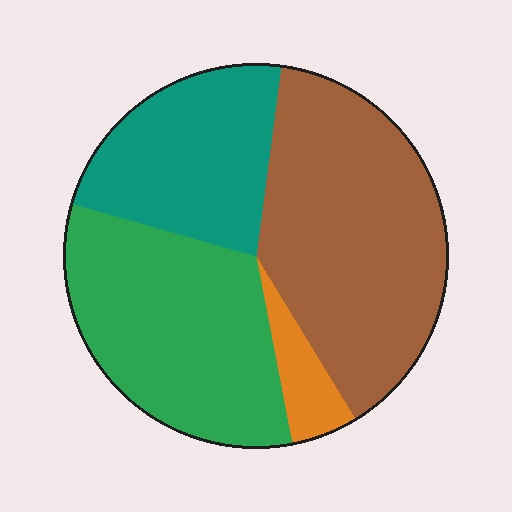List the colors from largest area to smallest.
From largest to smallest: brown, green, teal, orange.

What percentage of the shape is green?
Green covers 32% of the shape.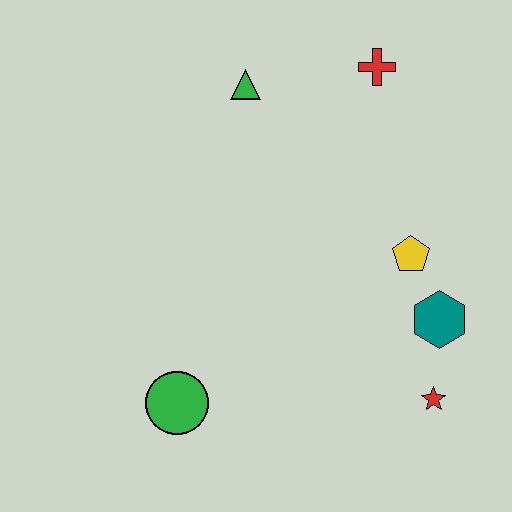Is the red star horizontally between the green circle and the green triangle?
No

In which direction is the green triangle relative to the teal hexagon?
The green triangle is above the teal hexagon.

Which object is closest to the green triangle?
The red cross is closest to the green triangle.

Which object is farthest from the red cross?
The green circle is farthest from the red cross.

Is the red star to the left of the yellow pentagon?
No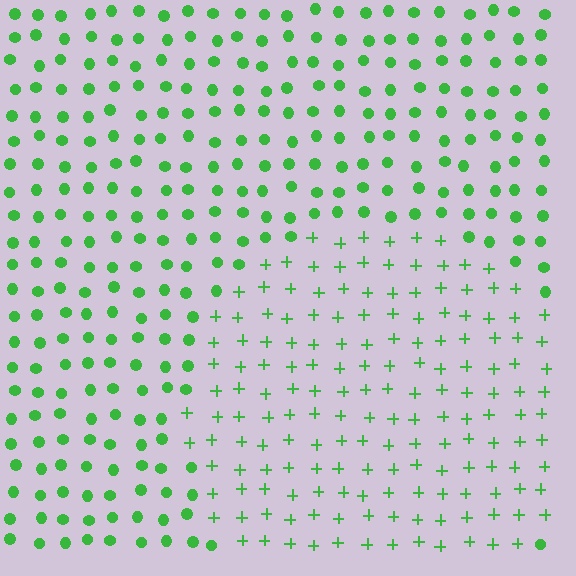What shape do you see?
I see a circle.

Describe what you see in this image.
The image is filled with small green elements arranged in a uniform grid. A circle-shaped region contains plus signs, while the surrounding area contains circles. The boundary is defined purely by the change in element shape.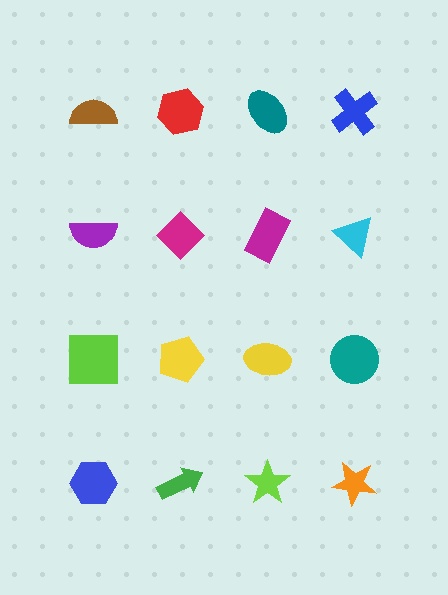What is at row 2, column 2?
A magenta diamond.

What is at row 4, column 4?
An orange star.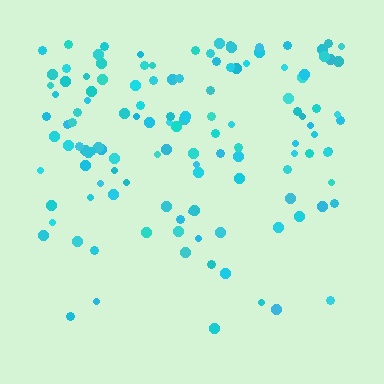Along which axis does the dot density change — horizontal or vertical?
Vertical.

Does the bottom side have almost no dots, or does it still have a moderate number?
Still a moderate number, just noticeably fewer than the top.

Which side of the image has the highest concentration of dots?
The top.